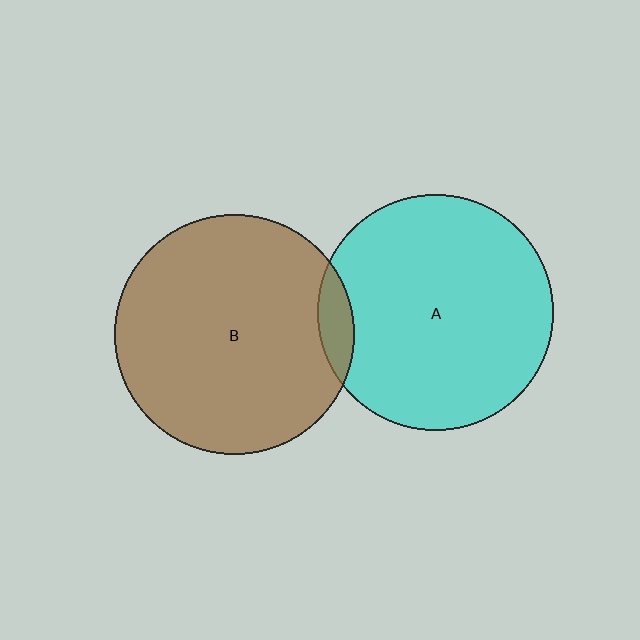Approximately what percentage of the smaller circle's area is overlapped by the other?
Approximately 5%.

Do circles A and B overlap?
Yes.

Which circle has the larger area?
Circle B (brown).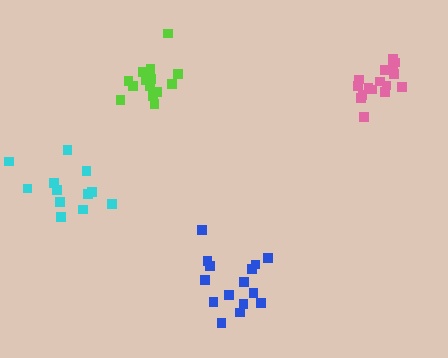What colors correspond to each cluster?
The clusters are colored: cyan, blue, lime, pink.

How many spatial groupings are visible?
There are 4 spatial groupings.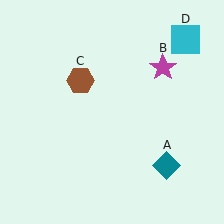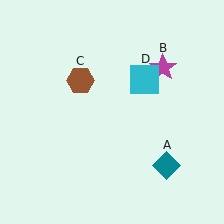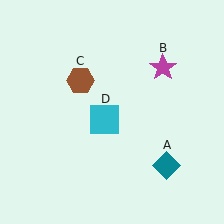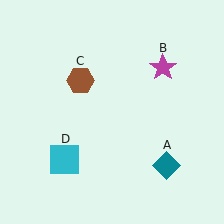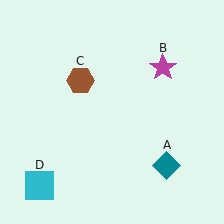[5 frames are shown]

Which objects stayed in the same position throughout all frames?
Teal diamond (object A) and magenta star (object B) and brown hexagon (object C) remained stationary.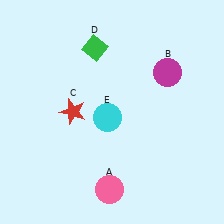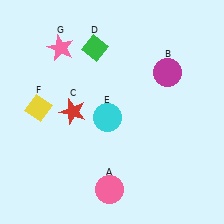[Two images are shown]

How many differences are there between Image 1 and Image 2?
There are 2 differences between the two images.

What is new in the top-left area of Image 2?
A yellow diamond (F) was added in the top-left area of Image 2.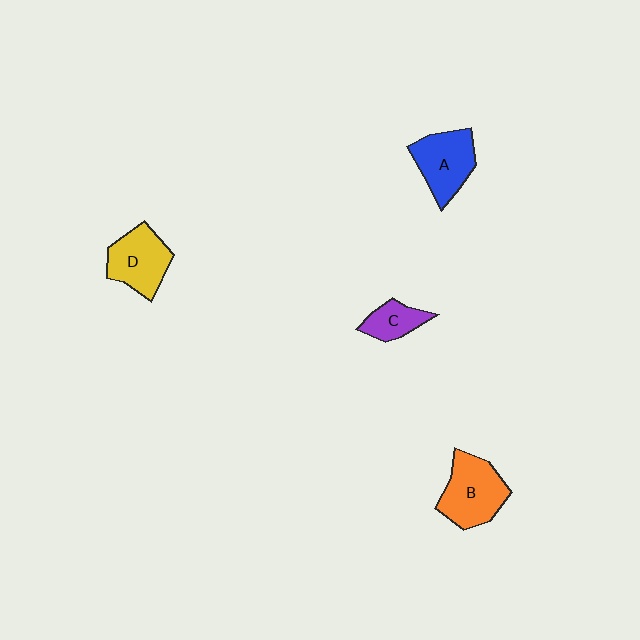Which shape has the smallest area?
Shape C (purple).